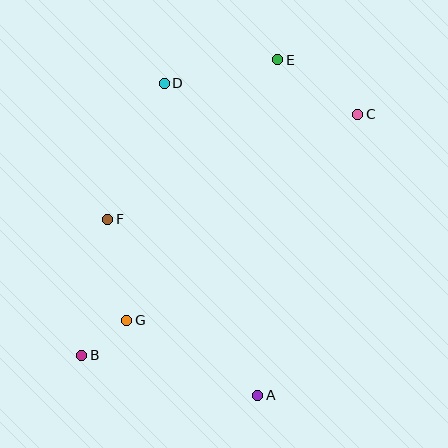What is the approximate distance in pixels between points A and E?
The distance between A and E is approximately 336 pixels.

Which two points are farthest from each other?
Points B and C are farthest from each other.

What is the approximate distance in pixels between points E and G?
The distance between E and G is approximately 301 pixels.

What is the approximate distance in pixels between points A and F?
The distance between A and F is approximately 231 pixels.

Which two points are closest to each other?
Points B and G are closest to each other.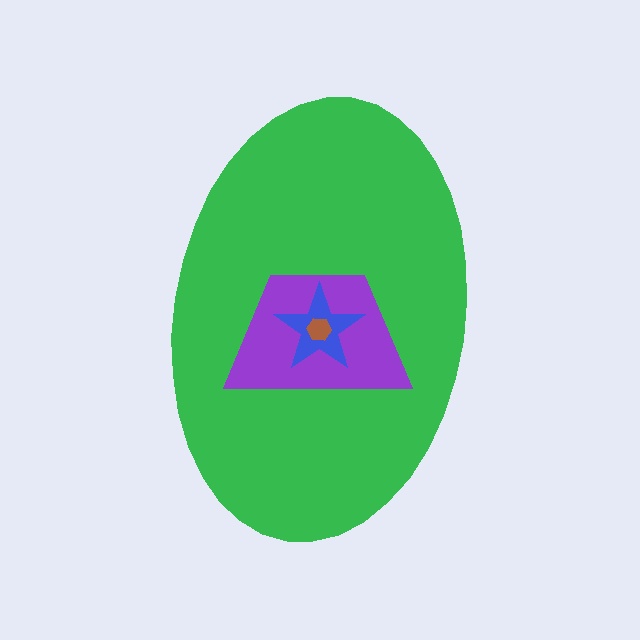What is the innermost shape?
The brown hexagon.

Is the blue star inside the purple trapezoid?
Yes.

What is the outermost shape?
The green ellipse.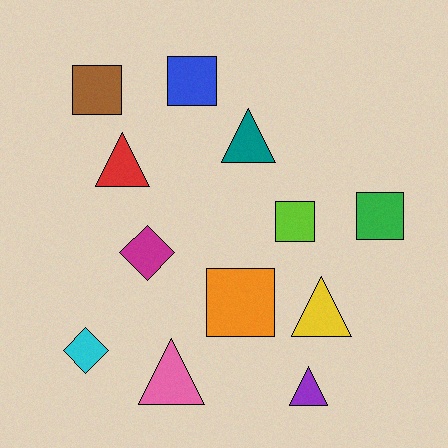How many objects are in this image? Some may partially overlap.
There are 12 objects.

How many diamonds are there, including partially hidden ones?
There are 2 diamonds.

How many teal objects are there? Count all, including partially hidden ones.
There is 1 teal object.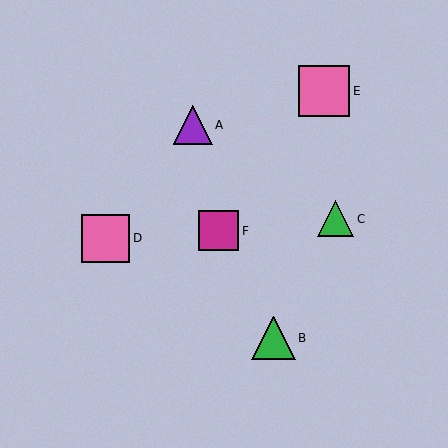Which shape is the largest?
The pink square (labeled E) is the largest.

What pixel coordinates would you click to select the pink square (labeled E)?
Click at (324, 91) to select the pink square E.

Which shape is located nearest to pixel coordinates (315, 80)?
The pink square (labeled E) at (324, 91) is nearest to that location.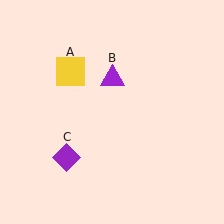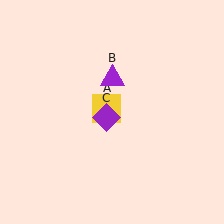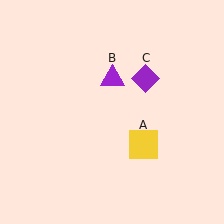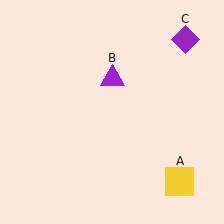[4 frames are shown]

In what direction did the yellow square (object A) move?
The yellow square (object A) moved down and to the right.